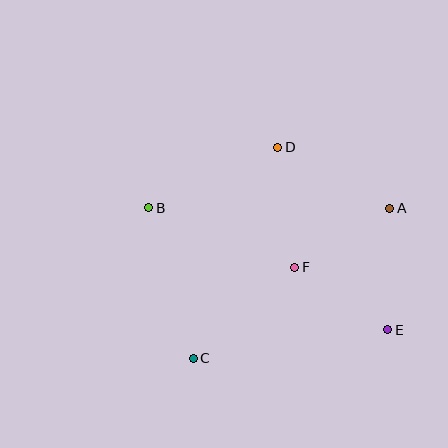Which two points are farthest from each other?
Points B and E are farthest from each other.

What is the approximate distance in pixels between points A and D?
The distance between A and D is approximately 127 pixels.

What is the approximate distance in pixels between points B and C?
The distance between B and C is approximately 157 pixels.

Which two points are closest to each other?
Points E and F are closest to each other.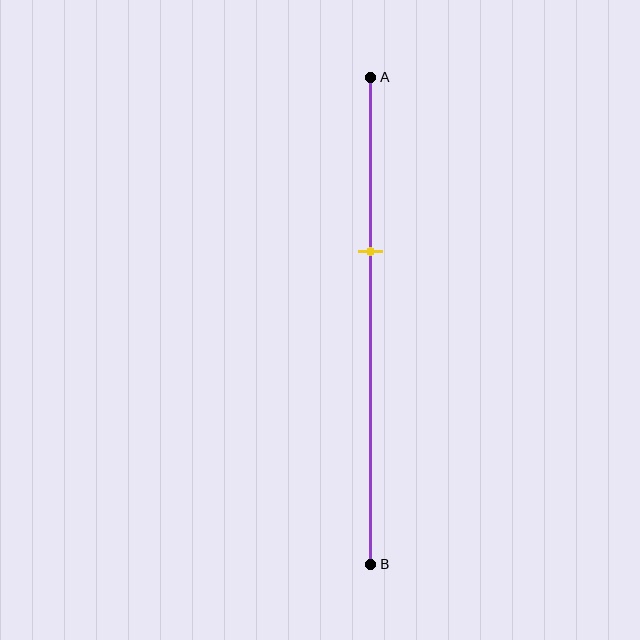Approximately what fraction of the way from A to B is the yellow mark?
The yellow mark is approximately 35% of the way from A to B.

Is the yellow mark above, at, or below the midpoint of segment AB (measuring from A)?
The yellow mark is above the midpoint of segment AB.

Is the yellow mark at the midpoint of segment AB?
No, the mark is at about 35% from A, not at the 50% midpoint.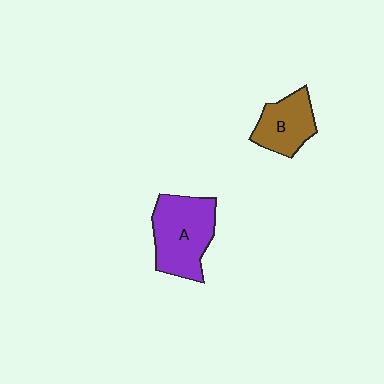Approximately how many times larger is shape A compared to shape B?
Approximately 1.5 times.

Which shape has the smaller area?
Shape B (brown).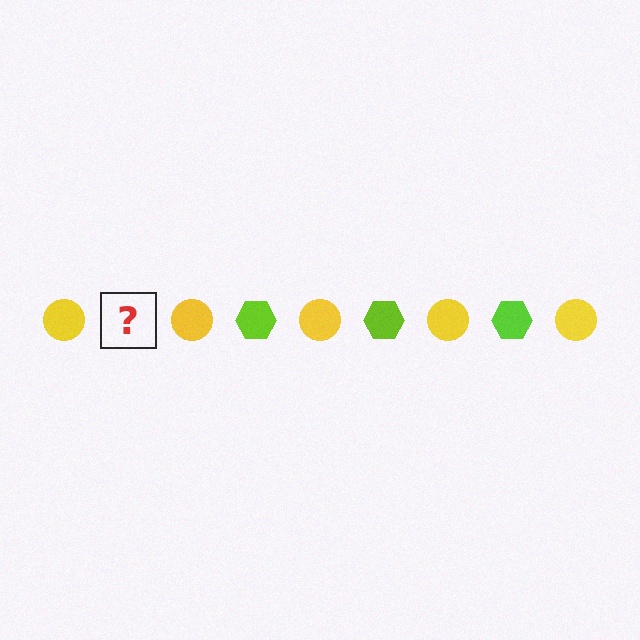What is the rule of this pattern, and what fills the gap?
The rule is that the pattern alternates between yellow circle and lime hexagon. The gap should be filled with a lime hexagon.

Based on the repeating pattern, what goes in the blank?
The blank should be a lime hexagon.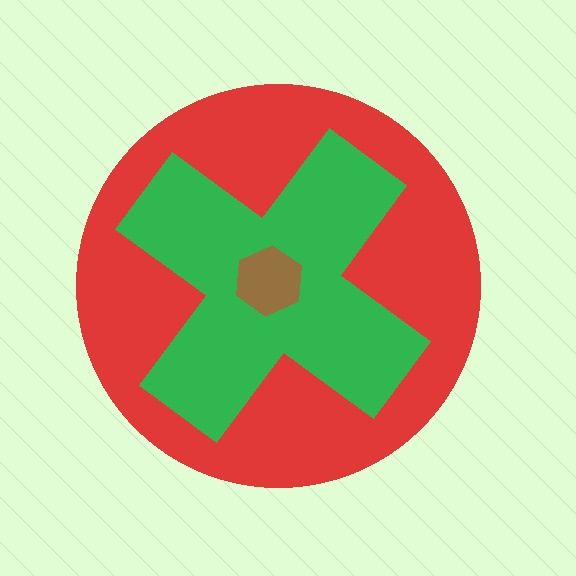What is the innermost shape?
The brown hexagon.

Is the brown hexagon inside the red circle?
Yes.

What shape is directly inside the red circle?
The green cross.